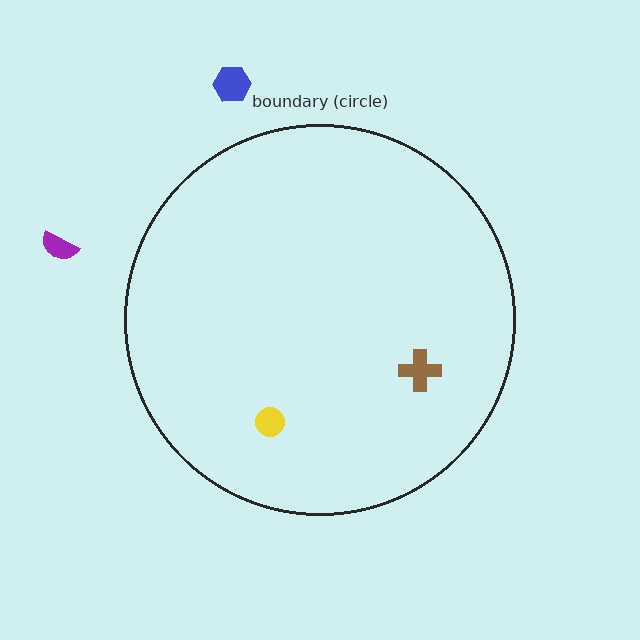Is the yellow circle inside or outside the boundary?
Inside.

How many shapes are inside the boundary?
2 inside, 2 outside.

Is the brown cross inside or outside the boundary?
Inside.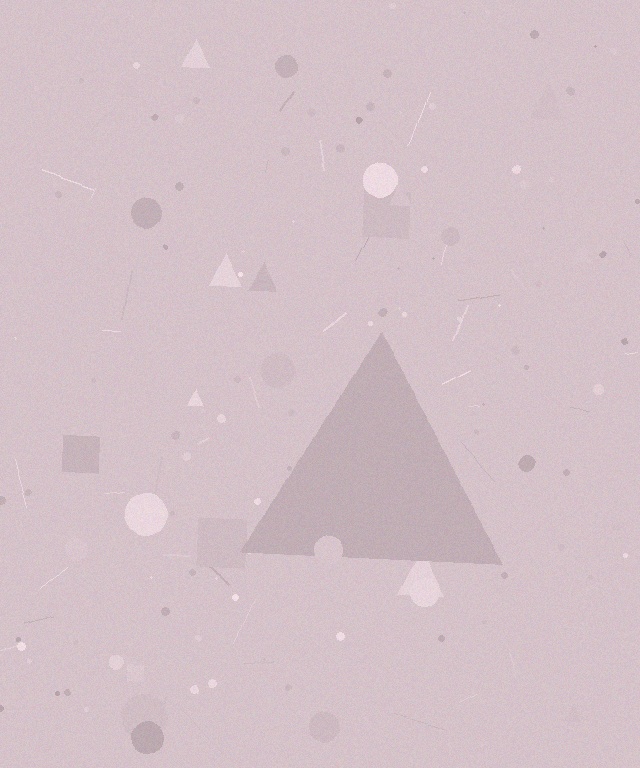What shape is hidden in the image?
A triangle is hidden in the image.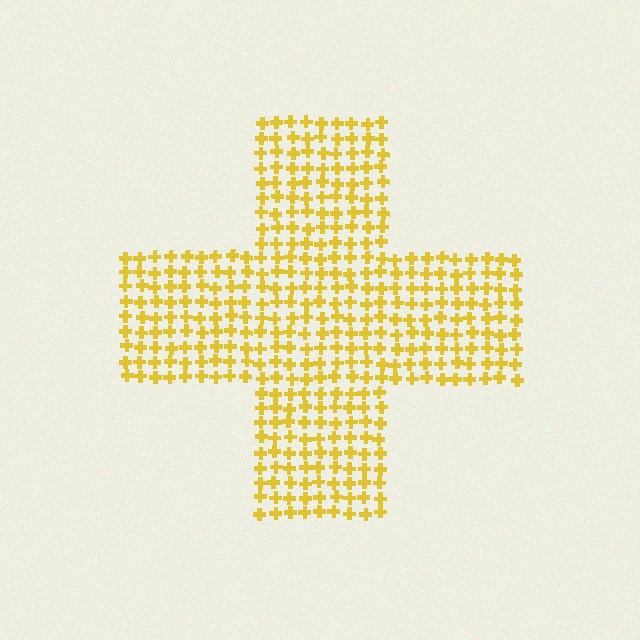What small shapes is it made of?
It is made of small crosses.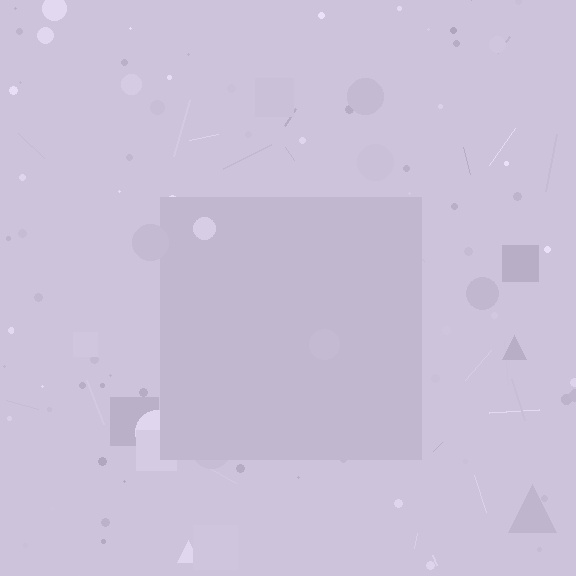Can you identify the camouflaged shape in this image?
The camouflaged shape is a square.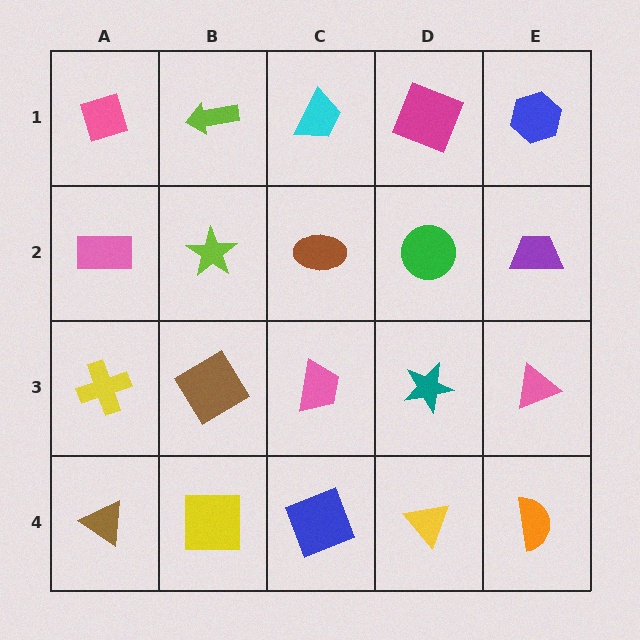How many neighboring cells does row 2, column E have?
3.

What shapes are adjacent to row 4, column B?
A brown diamond (row 3, column B), a brown triangle (row 4, column A), a blue square (row 4, column C).